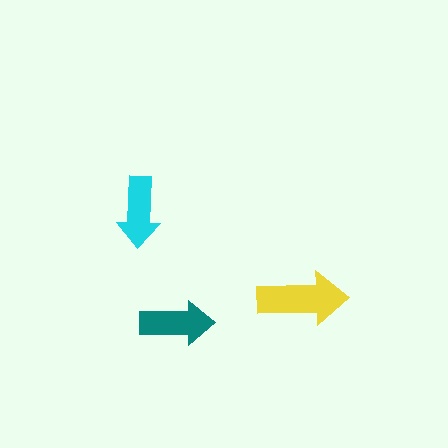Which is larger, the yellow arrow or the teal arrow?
The yellow one.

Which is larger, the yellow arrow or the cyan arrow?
The yellow one.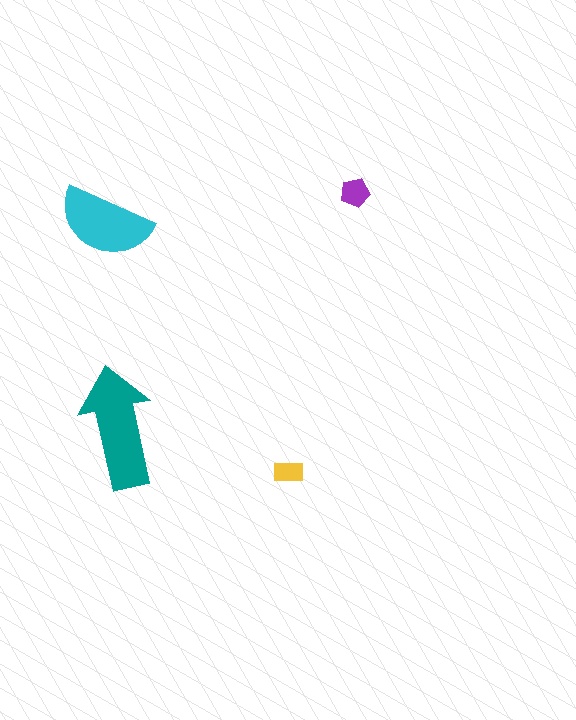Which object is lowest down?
The yellow rectangle is bottommost.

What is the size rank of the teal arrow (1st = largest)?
1st.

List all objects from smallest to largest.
The yellow rectangle, the purple pentagon, the cyan semicircle, the teal arrow.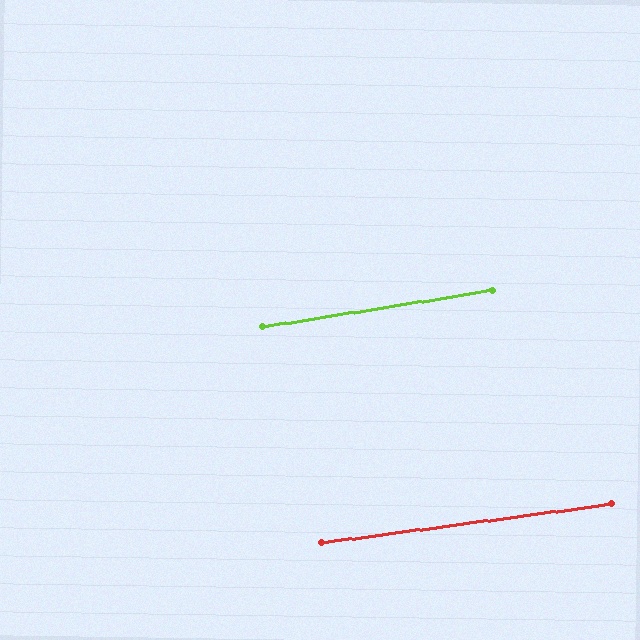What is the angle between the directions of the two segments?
Approximately 1 degree.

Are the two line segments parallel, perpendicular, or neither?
Parallel — their directions differ by only 1.5°.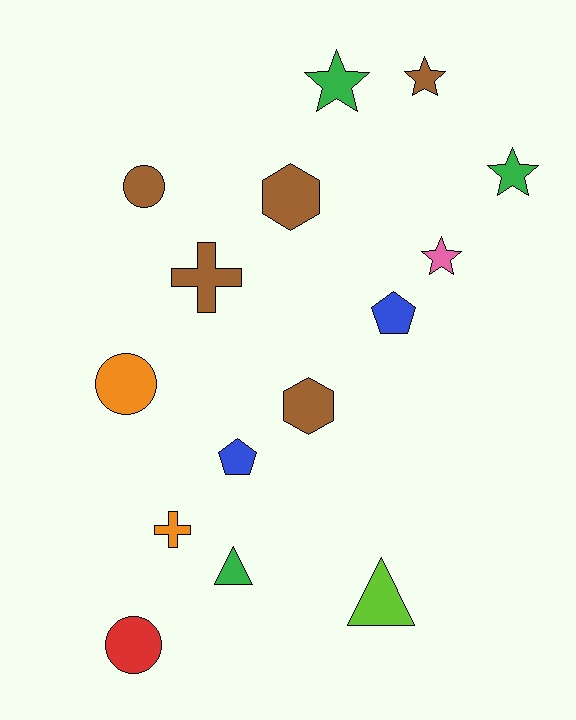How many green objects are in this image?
There are 3 green objects.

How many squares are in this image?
There are no squares.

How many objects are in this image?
There are 15 objects.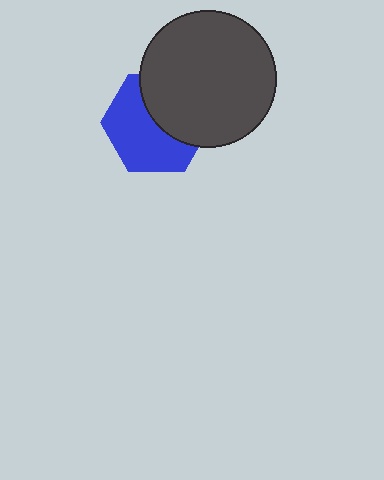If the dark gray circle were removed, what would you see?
You would see the complete blue hexagon.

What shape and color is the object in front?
The object in front is a dark gray circle.